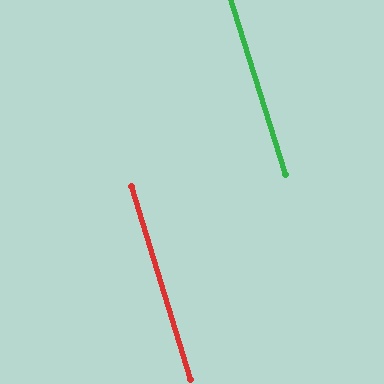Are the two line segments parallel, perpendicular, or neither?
Parallel — their directions differ by only 0.5°.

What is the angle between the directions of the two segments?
Approximately 1 degree.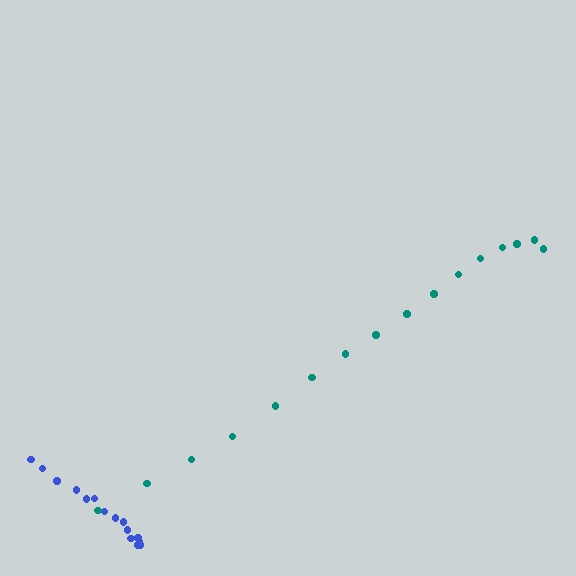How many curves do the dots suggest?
There are 2 distinct paths.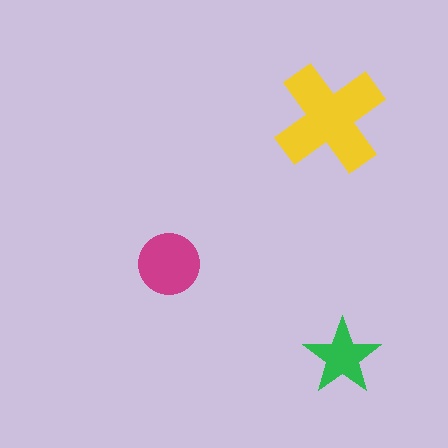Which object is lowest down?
The green star is bottommost.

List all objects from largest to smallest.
The yellow cross, the magenta circle, the green star.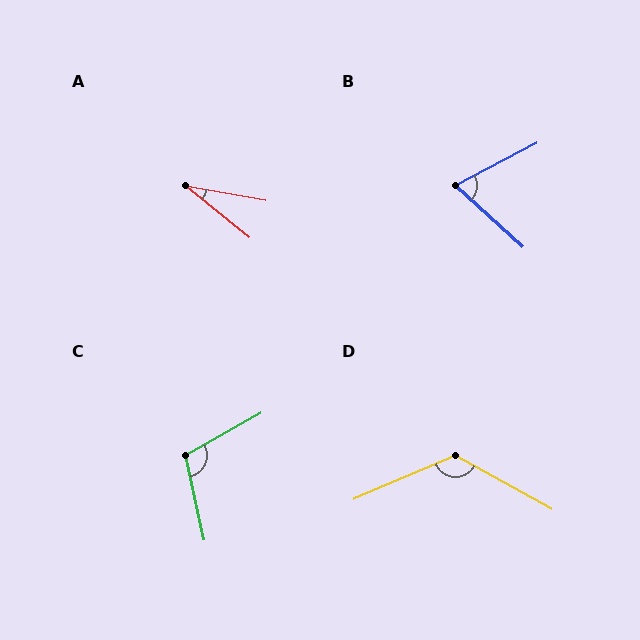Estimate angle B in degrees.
Approximately 70 degrees.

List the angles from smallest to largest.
A (29°), B (70°), C (108°), D (128°).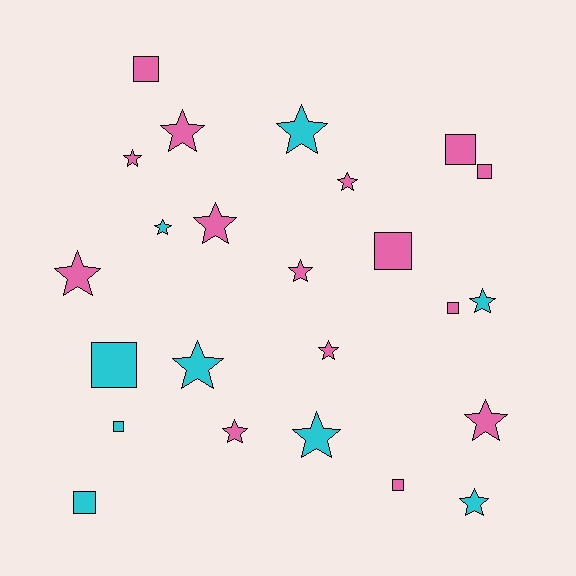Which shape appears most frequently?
Star, with 15 objects.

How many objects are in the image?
There are 24 objects.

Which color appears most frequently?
Pink, with 15 objects.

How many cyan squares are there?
There are 3 cyan squares.